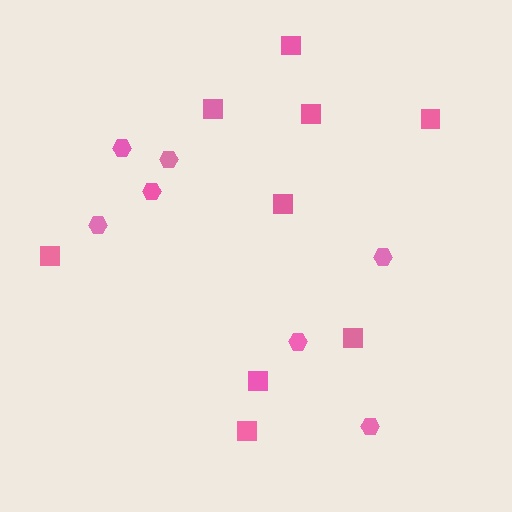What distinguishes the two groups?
There are 2 groups: one group of squares (9) and one group of hexagons (7).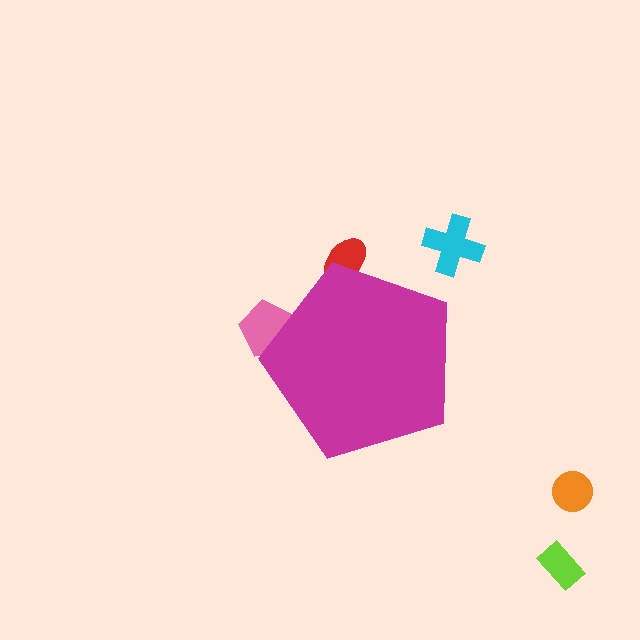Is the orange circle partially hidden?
No, the orange circle is fully visible.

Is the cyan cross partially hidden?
No, the cyan cross is fully visible.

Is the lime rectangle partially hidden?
No, the lime rectangle is fully visible.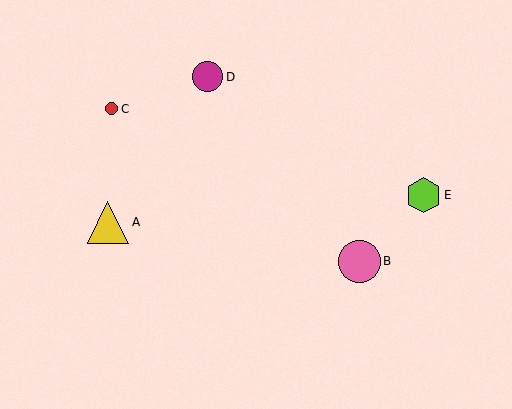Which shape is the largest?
The pink circle (labeled B) is the largest.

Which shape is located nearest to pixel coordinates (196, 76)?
The magenta circle (labeled D) at (208, 77) is nearest to that location.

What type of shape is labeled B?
Shape B is a pink circle.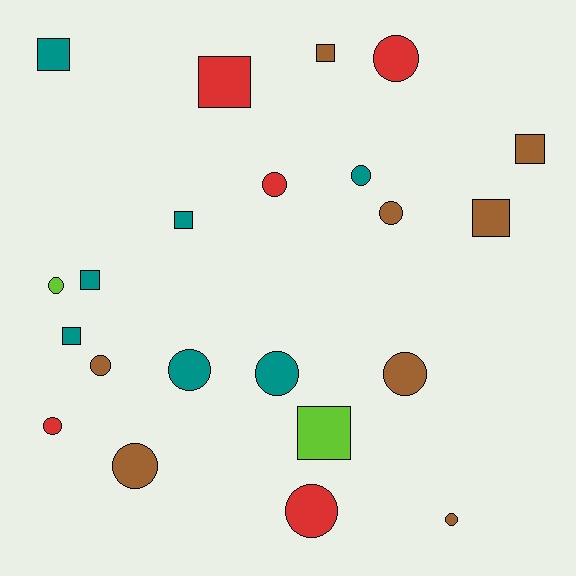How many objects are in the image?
There are 22 objects.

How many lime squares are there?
There is 1 lime square.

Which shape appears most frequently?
Circle, with 13 objects.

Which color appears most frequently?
Brown, with 8 objects.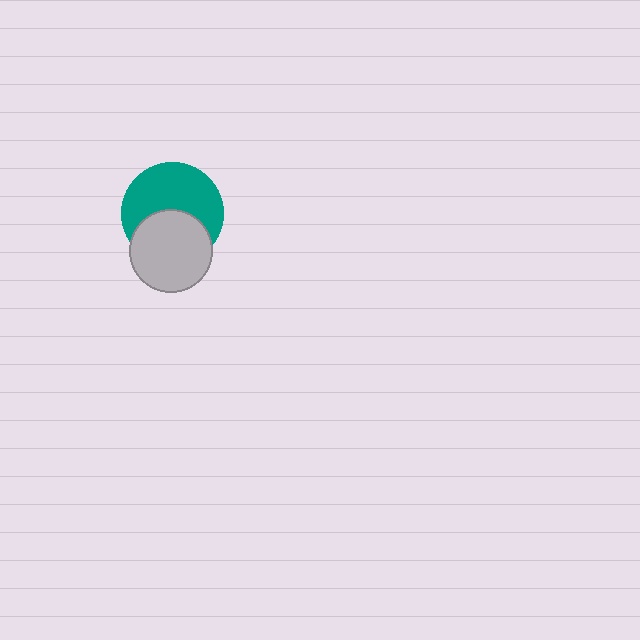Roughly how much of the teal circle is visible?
About half of it is visible (roughly 59%).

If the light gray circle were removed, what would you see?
You would see the complete teal circle.